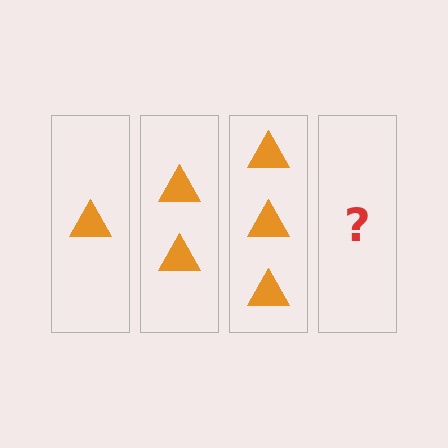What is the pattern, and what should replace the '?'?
The pattern is that each step adds one more triangle. The '?' should be 4 triangles.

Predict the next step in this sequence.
The next step is 4 triangles.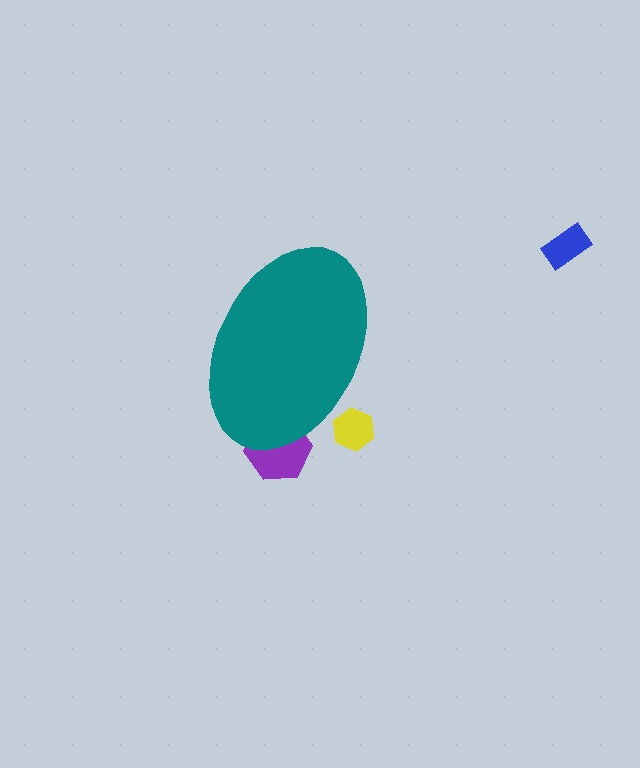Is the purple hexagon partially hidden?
Yes, the purple hexagon is partially hidden behind the teal ellipse.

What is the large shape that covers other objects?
A teal ellipse.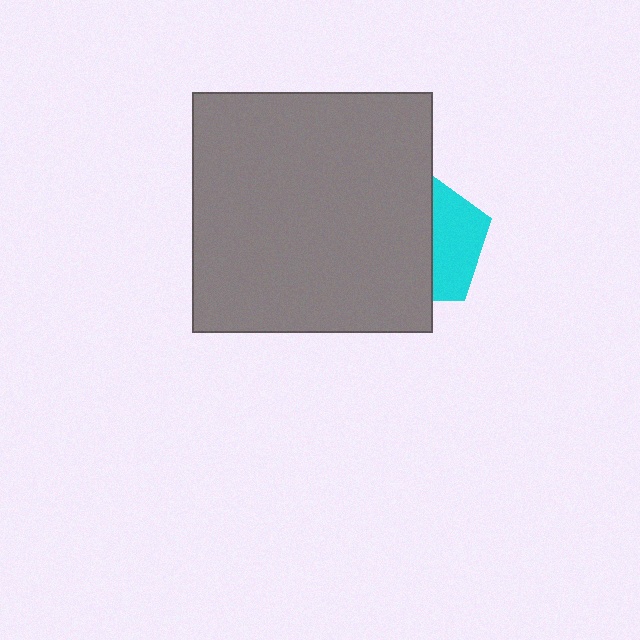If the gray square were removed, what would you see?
You would see the complete cyan pentagon.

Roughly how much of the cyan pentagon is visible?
A small part of it is visible (roughly 38%).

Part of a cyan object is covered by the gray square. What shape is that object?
It is a pentagon.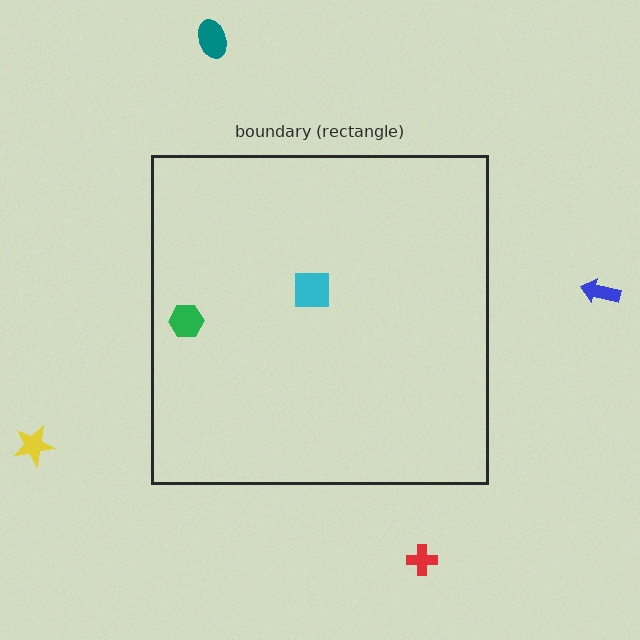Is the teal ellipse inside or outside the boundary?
Outside.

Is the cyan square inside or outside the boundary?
Inside.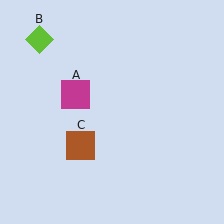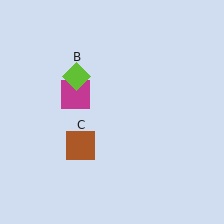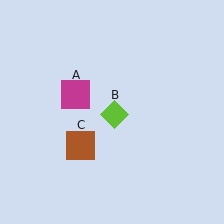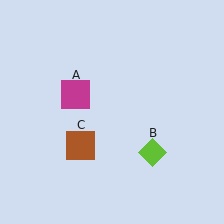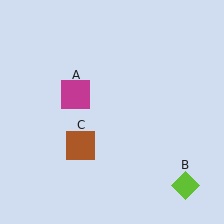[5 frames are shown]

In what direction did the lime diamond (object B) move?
The lime diamond (object B) moved down and to the right.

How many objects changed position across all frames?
1 object changed position: lime diamond (object B).